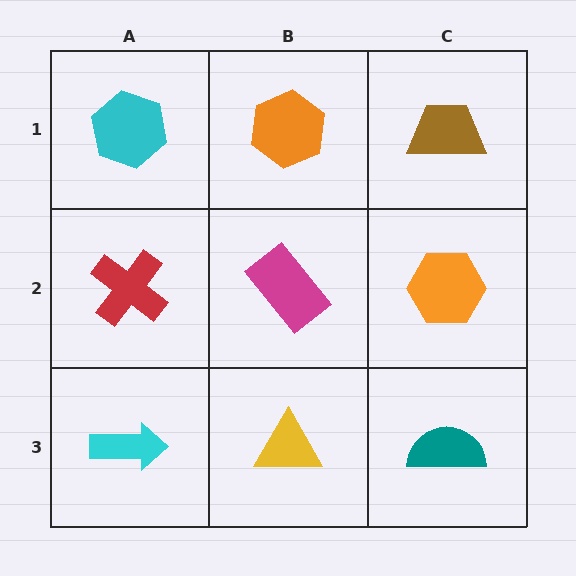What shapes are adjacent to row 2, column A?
A cyan hexagon (row 1, column A), a cyan arrow (row 3, column A), a magenta rectangle (row 2, column B).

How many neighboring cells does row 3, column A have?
2.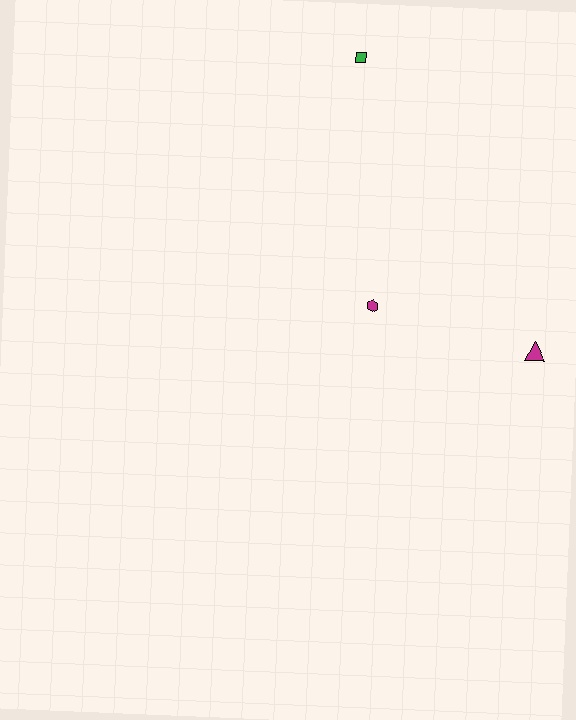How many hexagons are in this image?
There is 1 hexagon.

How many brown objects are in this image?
There are no brown objects.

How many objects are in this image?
There are 3 objects.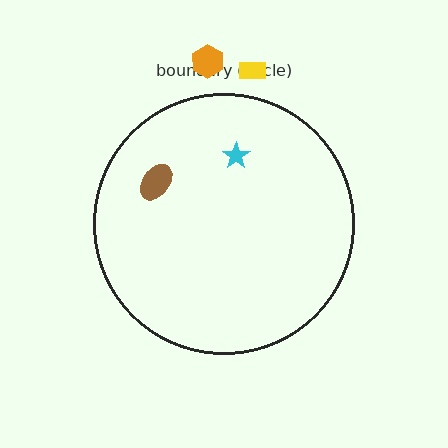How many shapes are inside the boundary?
2 inside, 2 outside.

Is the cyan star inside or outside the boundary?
Inside.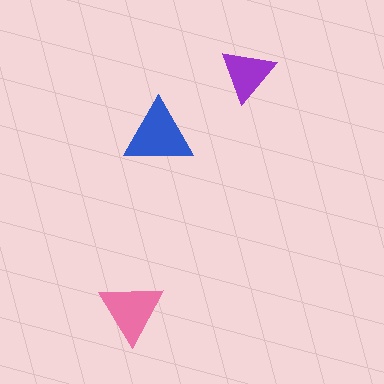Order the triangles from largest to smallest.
the blue one, the pink one, the purple one.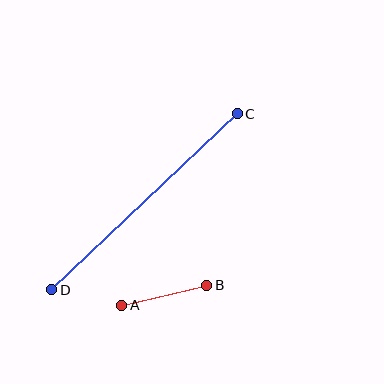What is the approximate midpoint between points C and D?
The midpoint is at approximately (145, 202) pixels.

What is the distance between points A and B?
The distance is approximately 87 pixels.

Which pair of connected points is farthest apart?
Points C and D are farthest apart.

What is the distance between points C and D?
The distance is approximately 256 pixels.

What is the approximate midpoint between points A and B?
The midpoint is at approximately (164, 295) pixels.